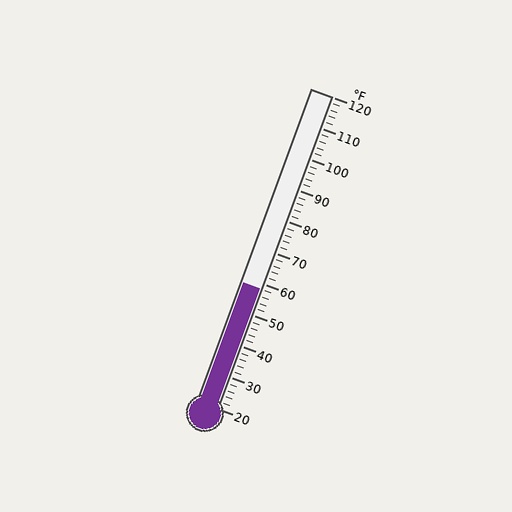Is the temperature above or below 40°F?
The temperature is above 40°F.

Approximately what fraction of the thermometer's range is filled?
The thermometer is filled to approximately 40% of its range.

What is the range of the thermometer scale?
The thermometer scale ranges from 20°F to 120°F.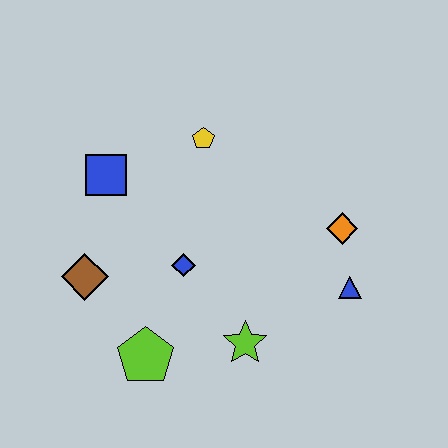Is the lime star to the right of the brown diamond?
Yes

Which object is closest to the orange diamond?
The blue triangle is closest to the orange diamond.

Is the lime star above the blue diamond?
No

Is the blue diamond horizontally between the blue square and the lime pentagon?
No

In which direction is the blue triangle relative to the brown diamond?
The blue triangle is to the right of the brown diamond.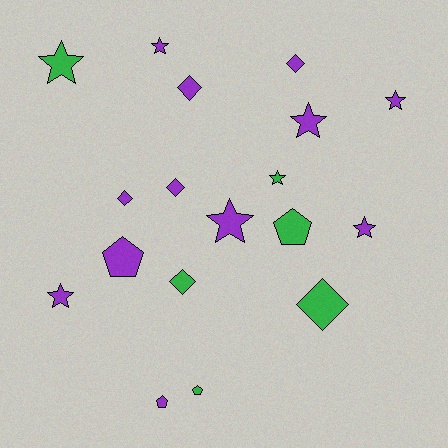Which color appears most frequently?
Purple, with 12 objects.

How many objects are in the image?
There are 18 objects.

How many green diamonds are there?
There are 2 green diamonds.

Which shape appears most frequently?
Star, with 8 objects.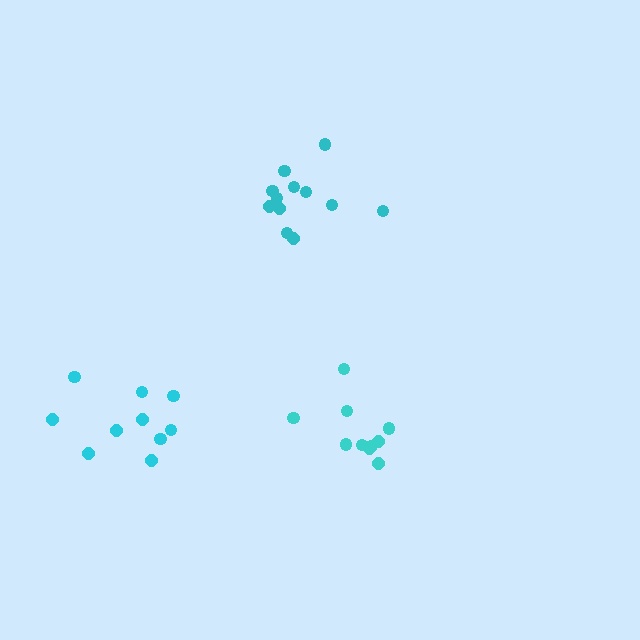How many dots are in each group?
Group 1: 12 dots, Group 2: 10 dots, Group 3: 10 dots (32 total).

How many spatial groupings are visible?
There are 3 spatial groupings.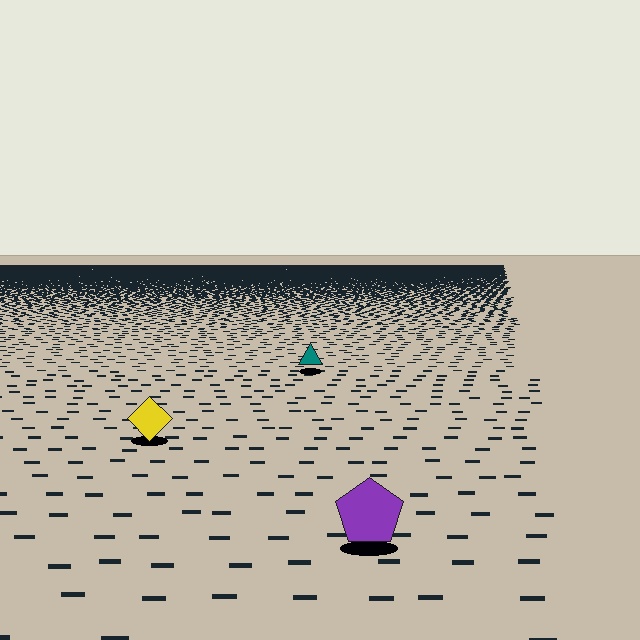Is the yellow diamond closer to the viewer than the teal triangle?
Yes. The yellow diamond is closer — you can tell from the texture gradient: the ground texture is coarser near it.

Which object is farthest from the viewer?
The teal triangle is farthest from the viewer. It appears smaller and the ground texture around it is denser.